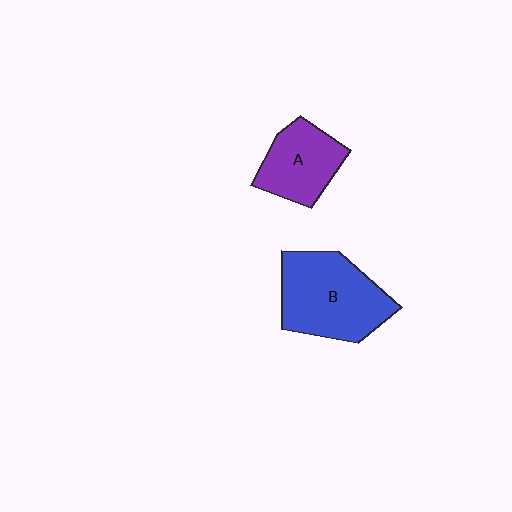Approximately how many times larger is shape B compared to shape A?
Approximately 1.5 times.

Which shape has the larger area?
Shape B (blue).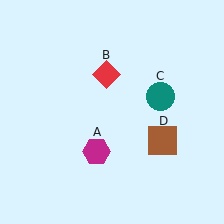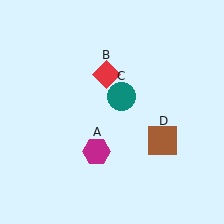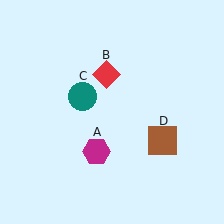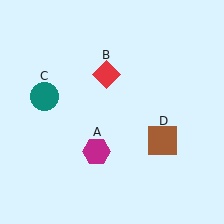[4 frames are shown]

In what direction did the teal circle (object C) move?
The teal circle (object C) moved left.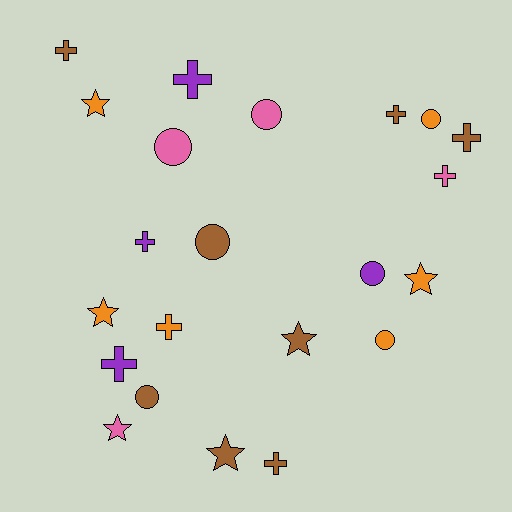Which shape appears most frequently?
Cross, with 9 objects.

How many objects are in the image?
There are 22 objects.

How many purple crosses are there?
There are 3 purple crosses.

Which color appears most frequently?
Brown, with 8 objects.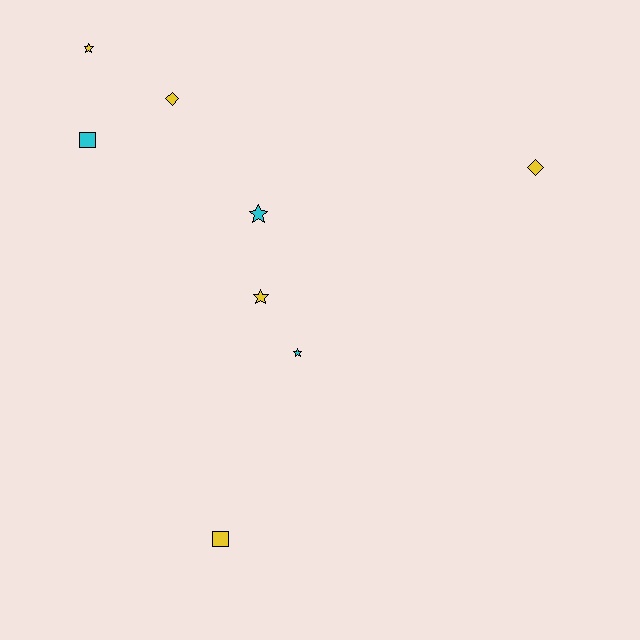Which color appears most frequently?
Yellow, with 5 objects.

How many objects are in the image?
There are 8 objects.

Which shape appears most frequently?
Star, with 4 objects.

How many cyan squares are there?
There is 1 cyan square.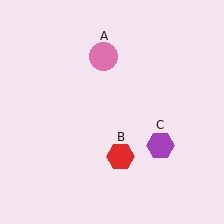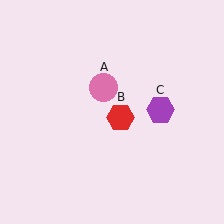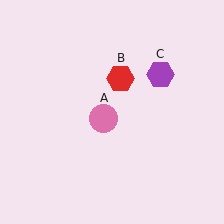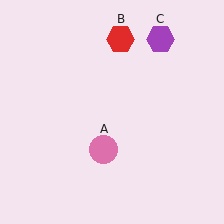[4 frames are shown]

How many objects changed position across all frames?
3 objects changed position: pink circle (object A), red hexagon (object B), purple hexagon (object C).